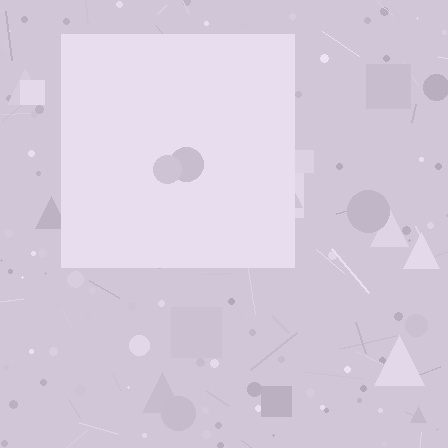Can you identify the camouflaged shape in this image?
The camouflaged shape is a square.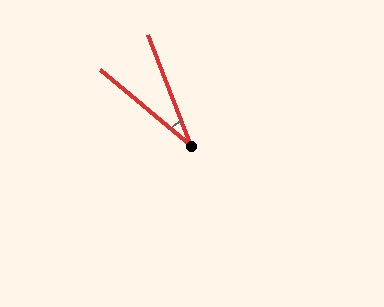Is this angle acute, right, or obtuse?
It is acute.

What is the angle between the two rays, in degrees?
Approximately 29 degrees.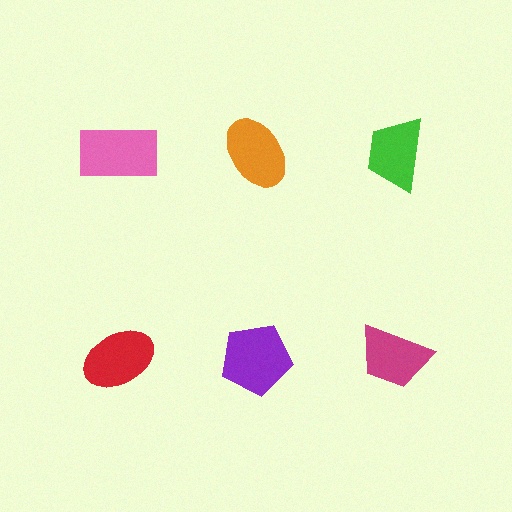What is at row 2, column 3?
A magenta trapezoid.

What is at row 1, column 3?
A green trapezoid.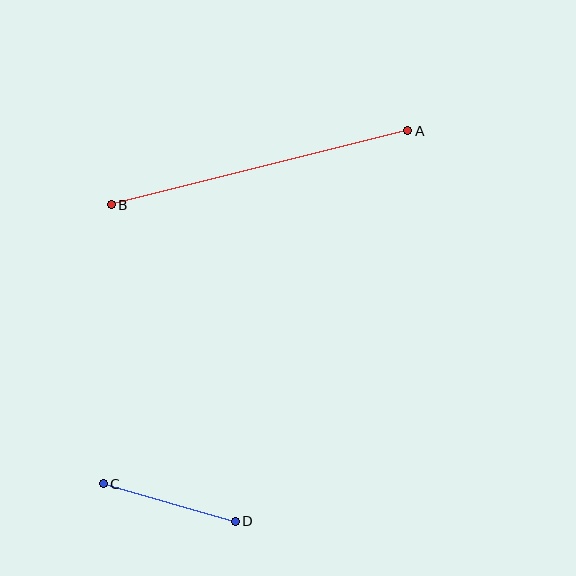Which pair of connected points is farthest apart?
Points A and B are farthest apart.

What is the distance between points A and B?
The distance is approximately 305 pixels.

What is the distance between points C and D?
The distance is approximately 137 pixels.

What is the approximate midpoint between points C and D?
The midpoint is at approximately (169, 502) pixels.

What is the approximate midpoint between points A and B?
The midpoint is at approximately (260, 168) pixels.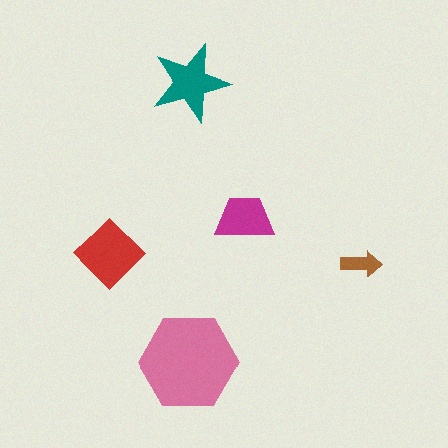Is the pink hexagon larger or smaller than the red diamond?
Larger.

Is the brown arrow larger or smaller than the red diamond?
Smaller.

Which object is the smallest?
The brown arrow.